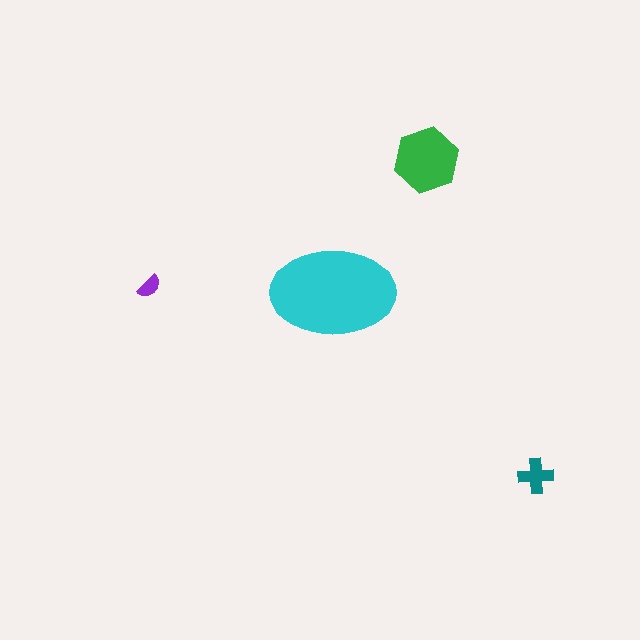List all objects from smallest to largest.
The purple semicircle, the teal cross, the green hexagon, the cyan ellipse.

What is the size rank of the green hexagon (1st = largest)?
2nd.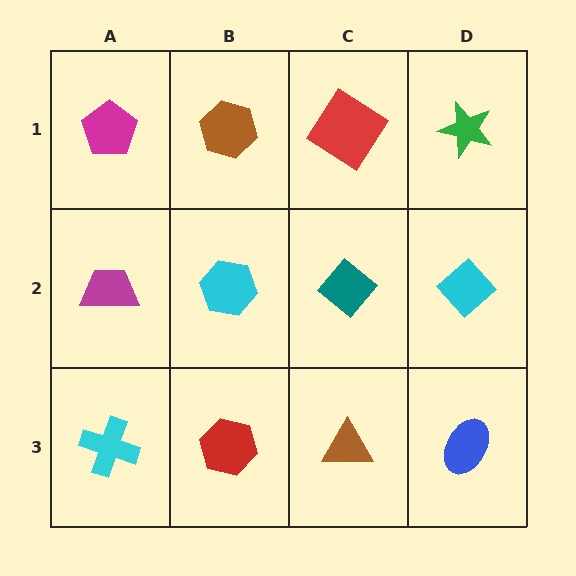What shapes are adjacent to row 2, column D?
A green star (row 1, column D), a blue ellipse (row 3, column D), a teal diamond (row 2, column C).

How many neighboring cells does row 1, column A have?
2.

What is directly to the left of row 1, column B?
A magenta pentagon.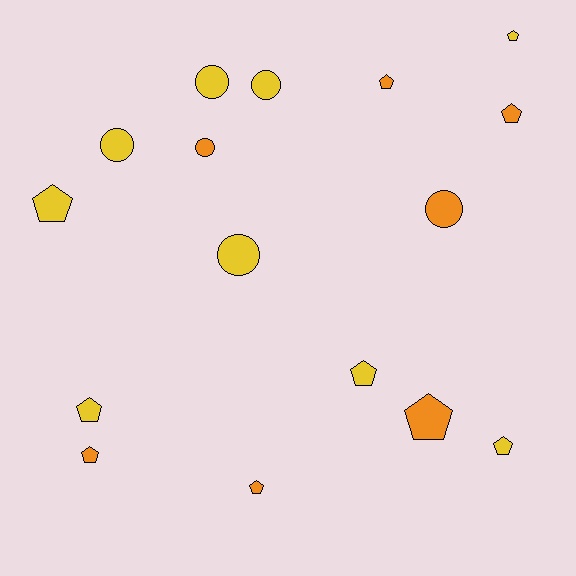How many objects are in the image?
There are 16 objects.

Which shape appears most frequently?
Pentagon, with 10 objects.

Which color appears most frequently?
Yellow, with 9 objects.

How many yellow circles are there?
There are 4 yellow circles.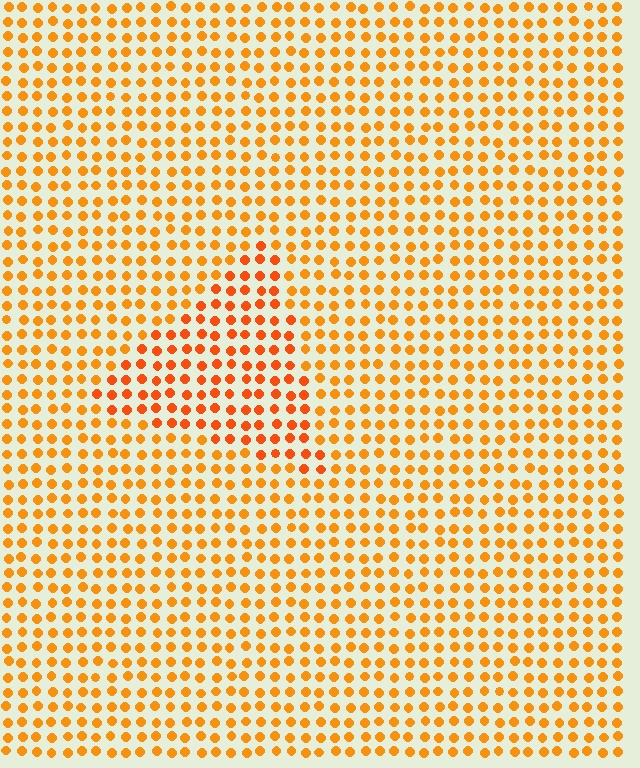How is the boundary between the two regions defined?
The boundary is defined purely by a slight shift in hue (about 18 degrees). Spacing, size, and orientation are identical on both sides.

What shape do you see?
I see a triangle.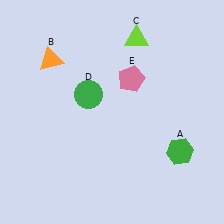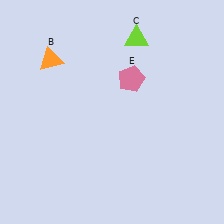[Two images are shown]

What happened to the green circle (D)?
The green circle (D) was removed in Image 2. It was in the top-left area of Image 1.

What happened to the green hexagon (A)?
The green hexagon (A) was removed in Image 2. It was in the bottom-right area of Image 1.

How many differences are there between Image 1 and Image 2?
There are 2 differences between the two images.